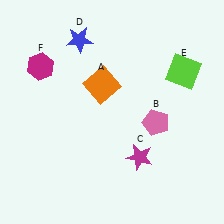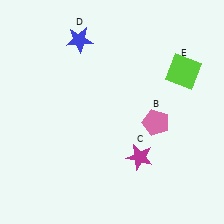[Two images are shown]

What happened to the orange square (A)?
The orange square (A) was removed in Image 2. It was in the top-left area of Image 1.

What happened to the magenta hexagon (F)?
The magenta hexagon (F) was removed in Image 2. It was in the top-left area of Image 1.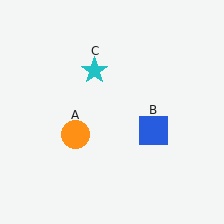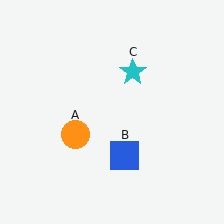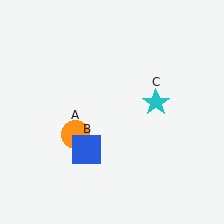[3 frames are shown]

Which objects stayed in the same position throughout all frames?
Orange circle (object A) remained stationary.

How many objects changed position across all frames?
2 objects changed position: blue square (object B), cyan star (object C).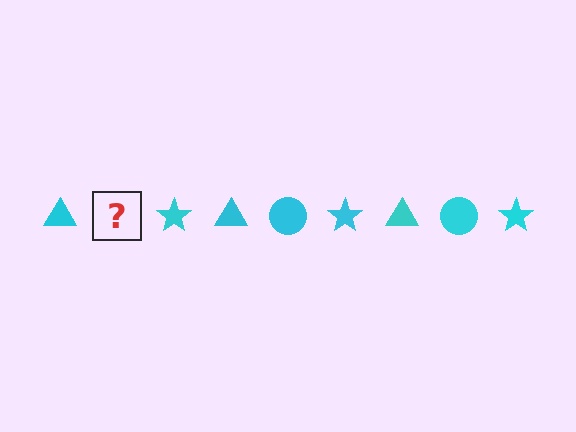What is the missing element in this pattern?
The missing element is a cyan circle.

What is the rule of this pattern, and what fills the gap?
The rule is that the pattern cycles through triangle, circle, star shapes in cyan. The gap should be filled with a cyan circle.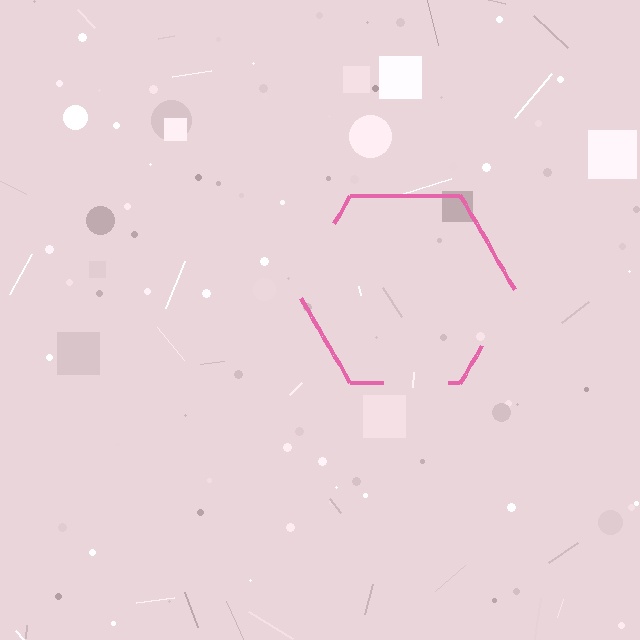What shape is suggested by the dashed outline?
The dashed outline suggests a hexagon.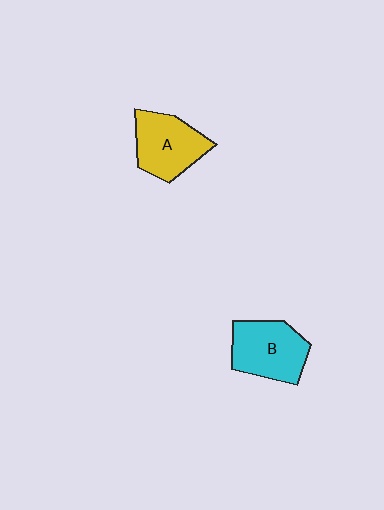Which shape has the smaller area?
Shape A (yellow).